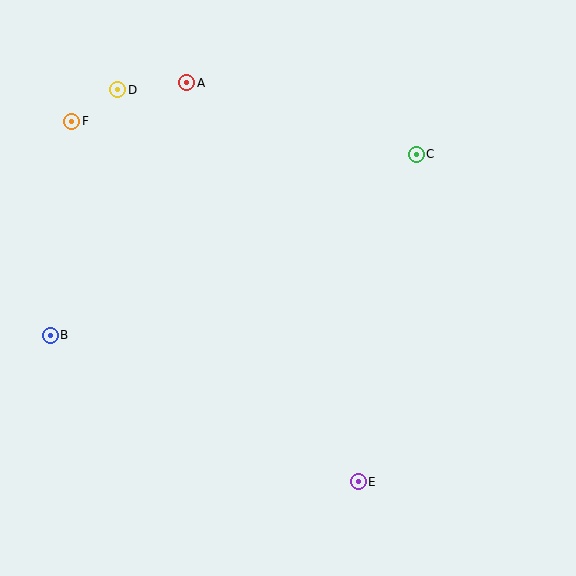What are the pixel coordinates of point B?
Point B is at (50, 335).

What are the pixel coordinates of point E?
Point E is at (358, 482).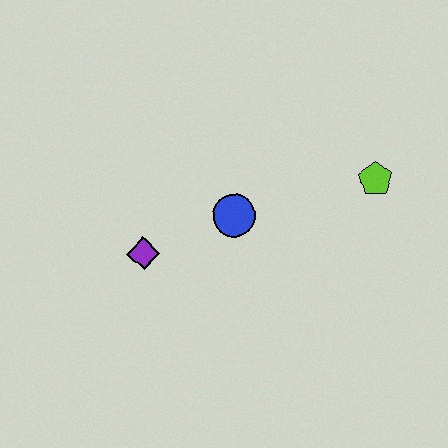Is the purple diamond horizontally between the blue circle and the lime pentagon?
No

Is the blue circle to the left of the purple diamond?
No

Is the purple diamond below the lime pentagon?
Yes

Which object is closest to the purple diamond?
The blue circle is closest to the purple diamond.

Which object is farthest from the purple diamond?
The lime pentagon is farthest from the purple diamond.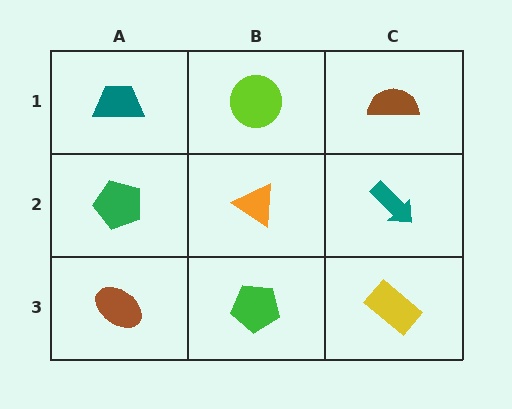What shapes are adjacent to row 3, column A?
A green pentagon (row 2, column A), a green pentagon (row 3, column B).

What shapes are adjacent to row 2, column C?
A brown semicircle (row 1, column C), a yellow rectangle (row 3, column C), an orange triangle (row 2, column B).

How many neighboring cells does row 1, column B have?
3.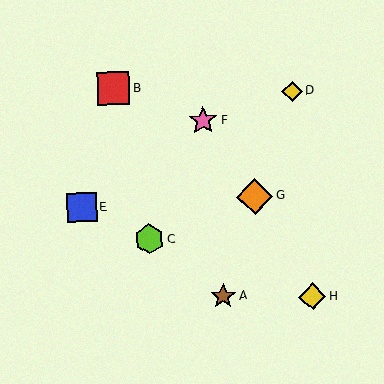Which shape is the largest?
The orange diamond (labeled G) is the largest.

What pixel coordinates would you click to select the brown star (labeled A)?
Click at (223, 296) to select the brown star A.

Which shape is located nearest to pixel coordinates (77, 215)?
The blue square (labeled E) at (82, 207) is nearest to that location.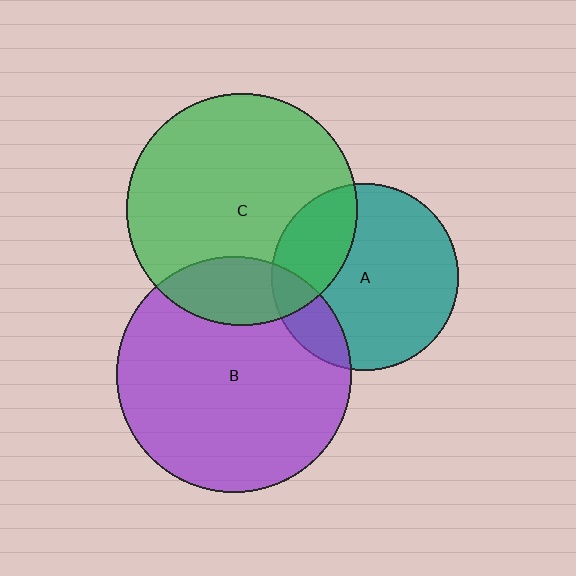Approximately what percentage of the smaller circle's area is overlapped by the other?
Approximately 15%.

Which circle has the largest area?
Circle B (purple).